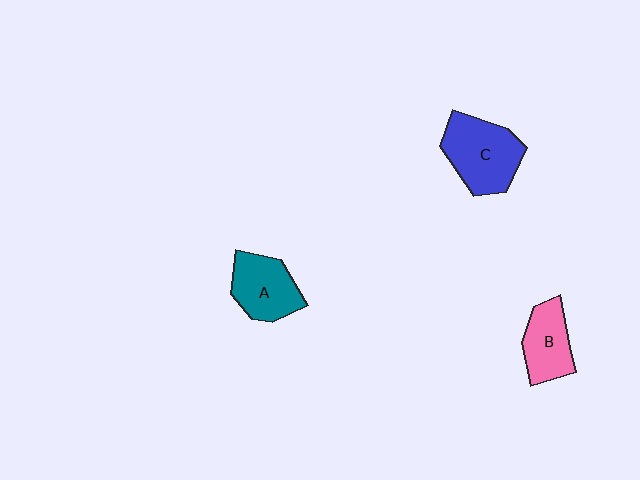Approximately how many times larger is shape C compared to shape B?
Approximately 1.4 times.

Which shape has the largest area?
Shape C (blue).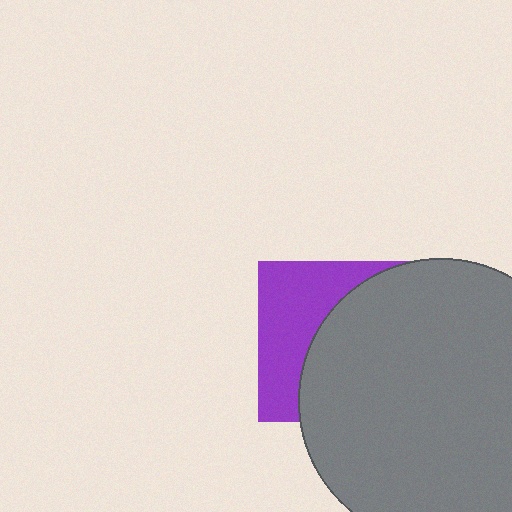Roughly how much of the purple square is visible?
A small part of it is visible (roughly 40%).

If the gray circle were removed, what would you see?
You would see the complete purple square.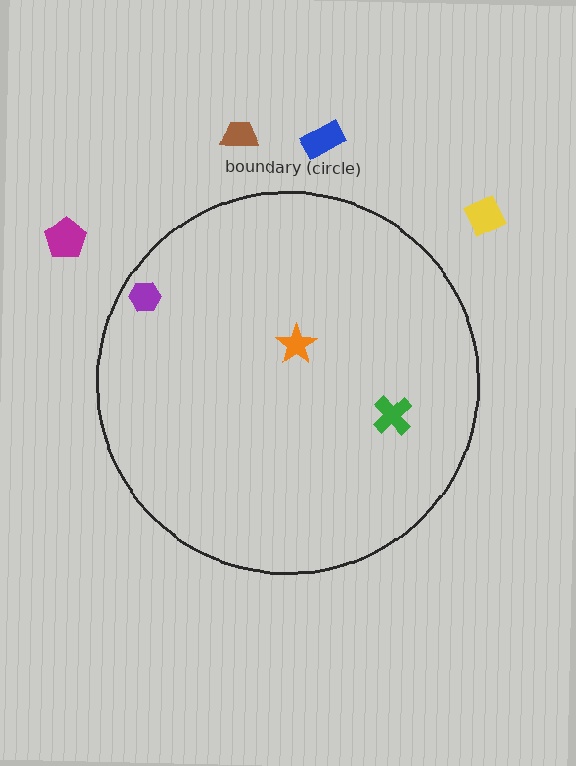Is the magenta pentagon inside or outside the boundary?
Outside.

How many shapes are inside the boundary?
3 inside, 4 outside.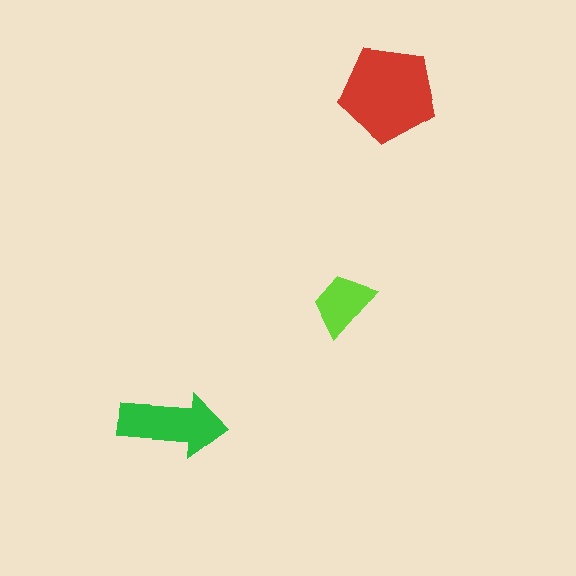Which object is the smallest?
The lime trapezoid.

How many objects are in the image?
There are 3 objects in the image.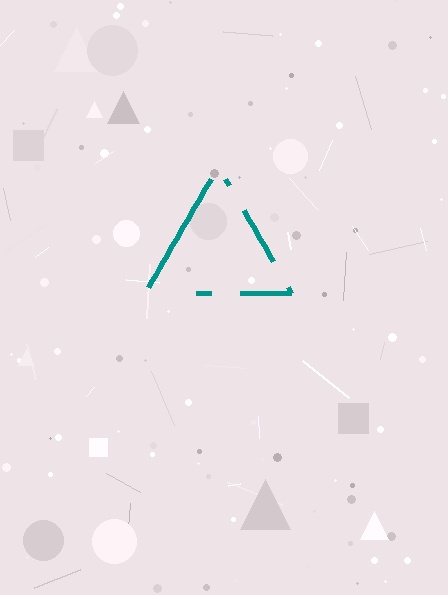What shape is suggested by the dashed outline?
The dashed outline suggests a triangle.